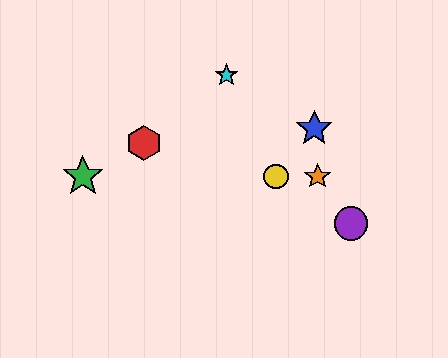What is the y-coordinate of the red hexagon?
The red hexagon is at y≈143.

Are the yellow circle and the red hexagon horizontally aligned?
No, the yellow circle is at y≈176 and the red hexagon is at y≈143.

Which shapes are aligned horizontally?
The green star, the yellow circle, the orange star are aligned horizontally.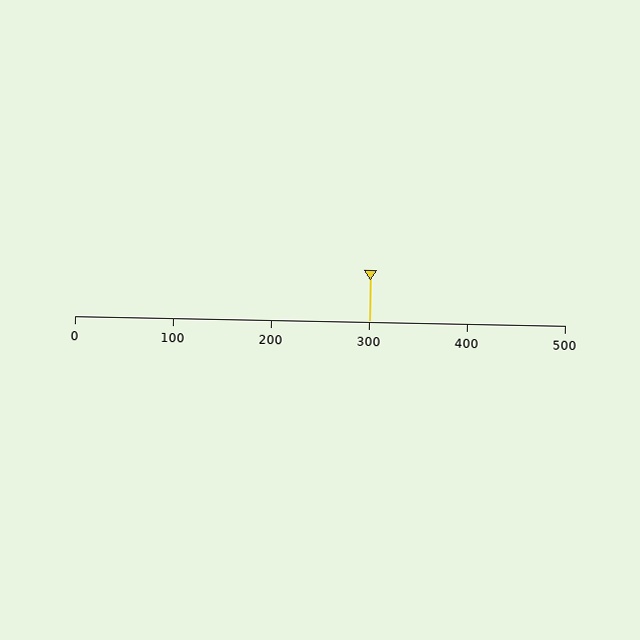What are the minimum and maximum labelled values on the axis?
The axis runs from 0 to 500.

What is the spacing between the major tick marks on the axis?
The major ticks are spaced 100 apart.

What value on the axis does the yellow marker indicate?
The marker indicates approximately 300.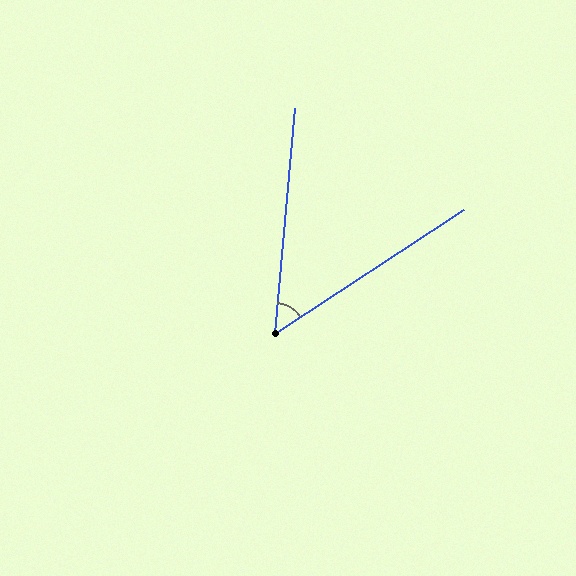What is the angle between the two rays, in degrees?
Approximately 52 degrees.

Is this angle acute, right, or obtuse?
It is acute.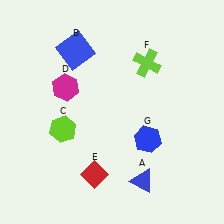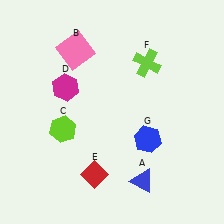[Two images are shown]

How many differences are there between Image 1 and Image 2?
There is 1 difference between the two images.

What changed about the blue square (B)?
In Image 1, B is blue. In Image 2, it changed to pink.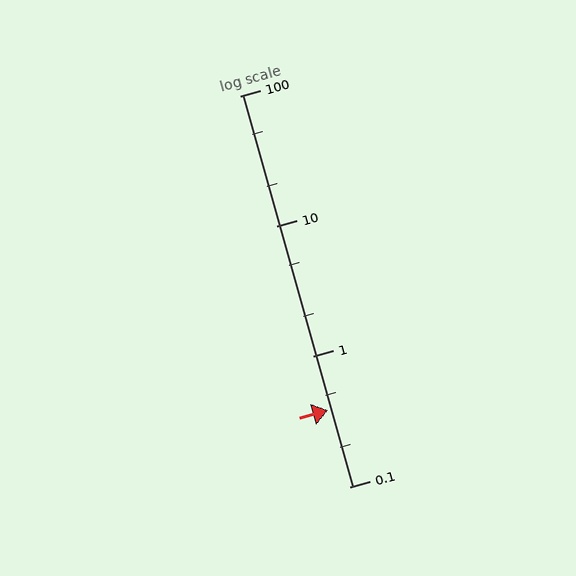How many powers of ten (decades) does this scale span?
The scale spans 3 decades, from 0.1 to 100.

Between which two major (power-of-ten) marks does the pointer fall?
The pointer is between 0.1 and 1.